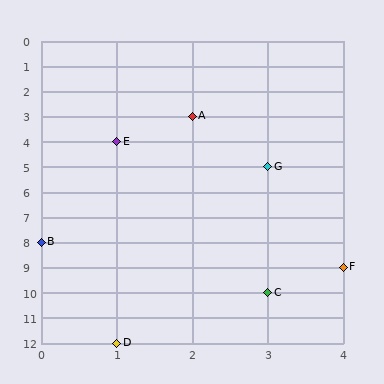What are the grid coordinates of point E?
Point E is at grid coordinates (1, 4).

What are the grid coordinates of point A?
Point A is at grid coordinates (2, 3).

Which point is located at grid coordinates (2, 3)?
Point A is at (2, 3).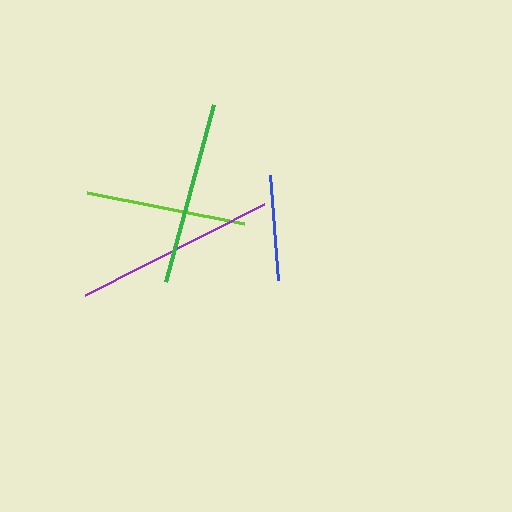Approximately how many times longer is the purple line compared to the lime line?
The purple line is approximately 1.3 times the length of the lime line.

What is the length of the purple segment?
The purple segment is approximately 201 pixels long.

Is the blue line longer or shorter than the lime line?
The lime line is longer than the blue line.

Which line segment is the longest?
The purple line is the longest at approximately 201 pixels.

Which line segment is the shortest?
The blue line is the shortest at approximately 106 pixels.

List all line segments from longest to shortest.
From longest to shortest: purple, green, lime, blue.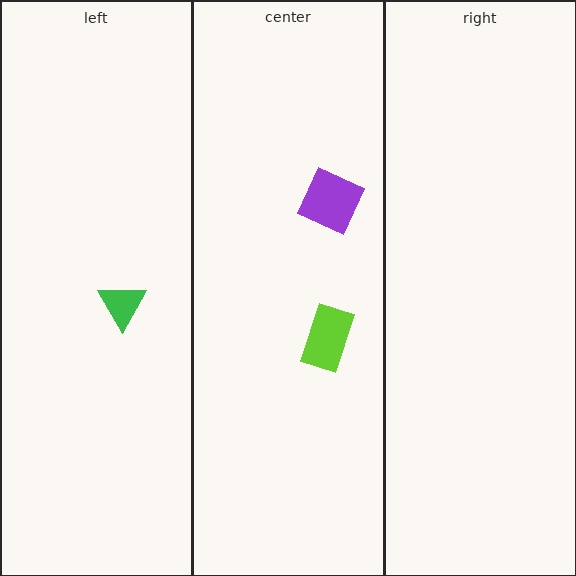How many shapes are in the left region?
1.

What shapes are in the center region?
The lime rectangle, the purple square.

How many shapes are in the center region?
2.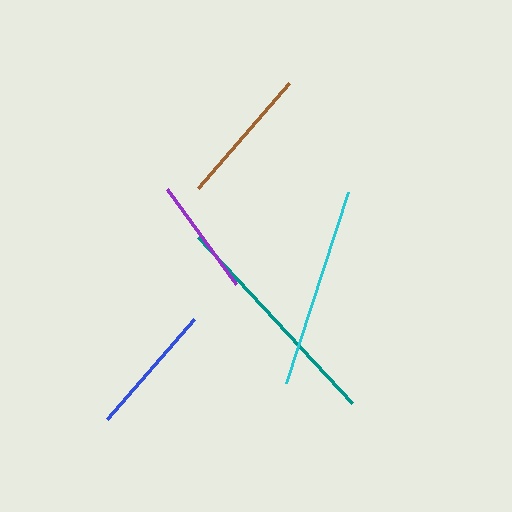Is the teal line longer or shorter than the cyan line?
The teal line is longer than the cyan line.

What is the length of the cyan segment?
The cyan segment is approximately 201 pixels long.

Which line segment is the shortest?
The purple line is the shortest at approximately 117 pixels.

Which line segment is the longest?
The teal line is the longest at approximately 226 pixels.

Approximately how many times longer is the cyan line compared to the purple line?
The cyan line is approximately 1.7 times the length of the purple line.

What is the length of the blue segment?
The blue segment is approximately 133 pixels long.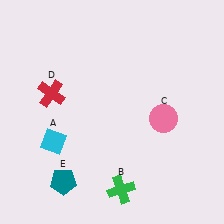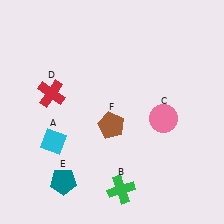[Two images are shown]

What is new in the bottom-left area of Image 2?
A brown pentagon (F) was added in the bottom-left area of Image 2.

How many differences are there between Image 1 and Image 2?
There is 1 difference between the two images.